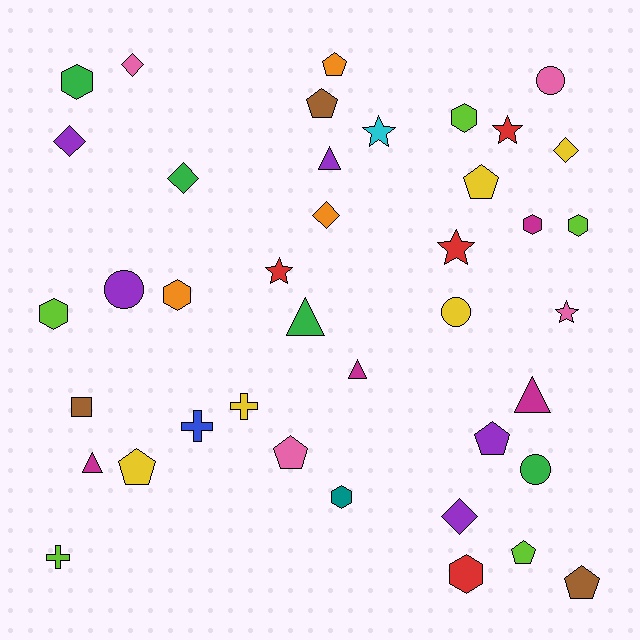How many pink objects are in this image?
There are 4 pink objects.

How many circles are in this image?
There are 4 circles.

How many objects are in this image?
There are 40 objects.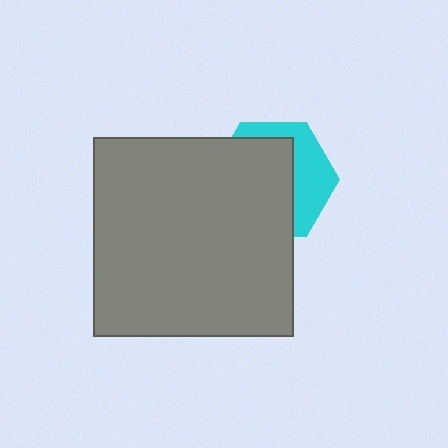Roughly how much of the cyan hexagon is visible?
A small part of it is visible (roughly 38%).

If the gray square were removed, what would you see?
You would see the complete cyan hexagon.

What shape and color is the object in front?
The object in front is a gray square.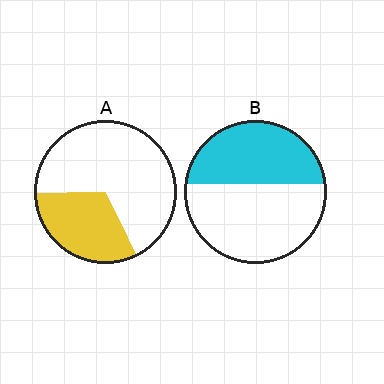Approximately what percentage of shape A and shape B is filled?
A is approximately 30% and B is approximately 45%.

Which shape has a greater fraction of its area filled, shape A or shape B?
Shape B.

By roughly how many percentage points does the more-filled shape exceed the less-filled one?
By roughly 10 percentage points (B over A).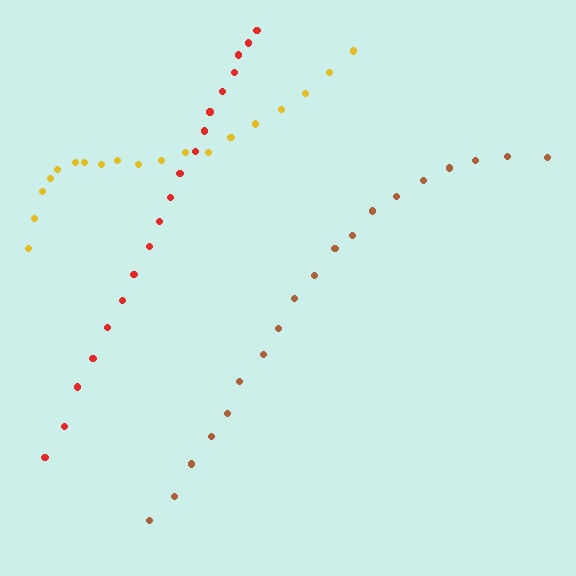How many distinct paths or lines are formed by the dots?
There are 3 distinct paths.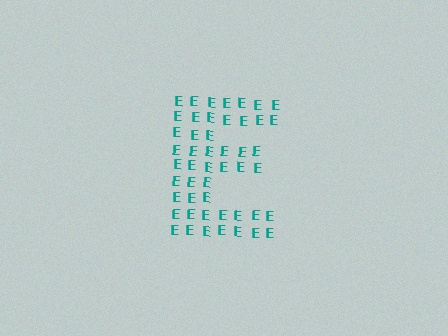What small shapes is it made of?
It is made of small letter E's.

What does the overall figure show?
The overall figure shows the letter E.